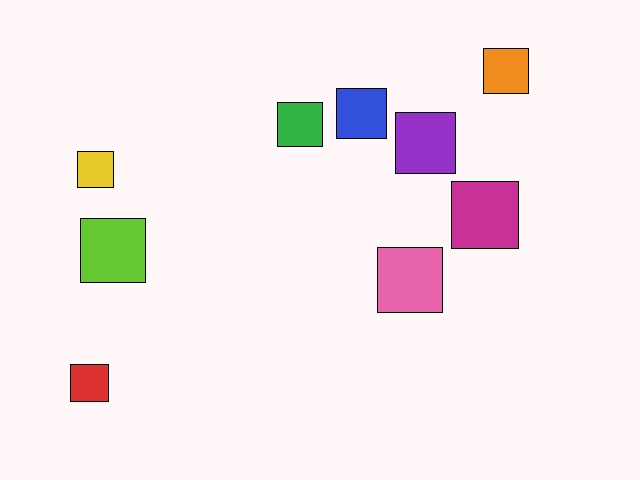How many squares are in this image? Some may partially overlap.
There are 9 squares.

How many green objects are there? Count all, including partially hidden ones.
There is 1 green object.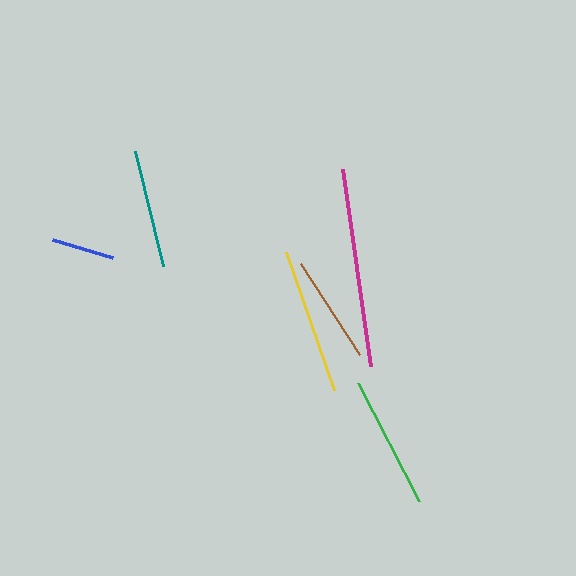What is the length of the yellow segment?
The yellow segment is approximately 146 pixels long.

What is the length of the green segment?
The green segment is approximately 133 pixels long.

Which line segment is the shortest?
The blue line is the shortest at approximately 62 pixels.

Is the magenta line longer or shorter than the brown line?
The magenta line is longer than the brown line.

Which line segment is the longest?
The magenta line is the longest at approximately 199 pixels.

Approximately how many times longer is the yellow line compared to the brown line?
The yellow line is approximately 1.3 times the length of the brown line.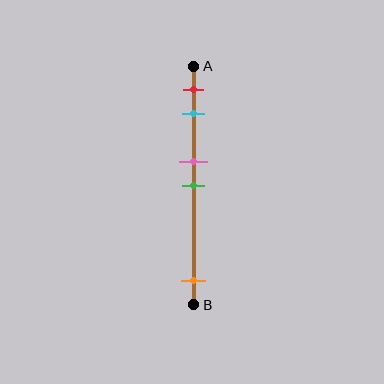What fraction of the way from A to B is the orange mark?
The orange mark is approximately 90% (0.9) of the way from A to B.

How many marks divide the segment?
There are 5 marks dividing the segment.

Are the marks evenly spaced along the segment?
No, the marks are not evenly spaced.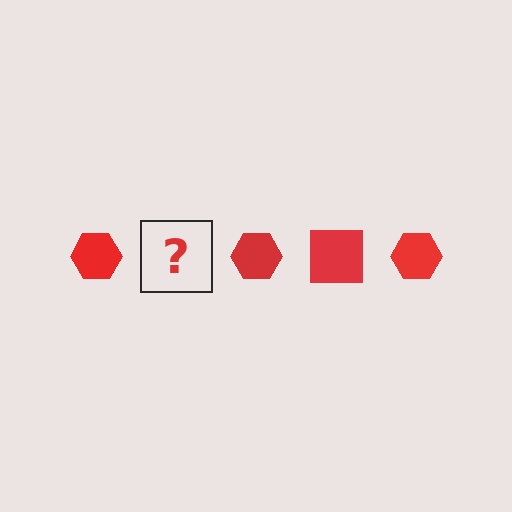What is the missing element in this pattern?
The missing element is a red square.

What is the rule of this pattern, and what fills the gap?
The rule is that the pattern cycles through hexagon, square shapes in red. The gap should be filled with a red square.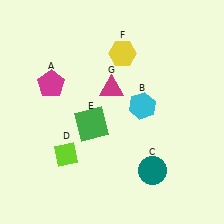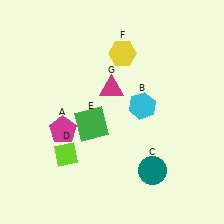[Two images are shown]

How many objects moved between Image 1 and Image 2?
1 object moved between the two images.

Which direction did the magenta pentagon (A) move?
The magenta pentagon (A) moved down.